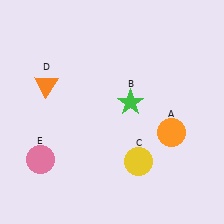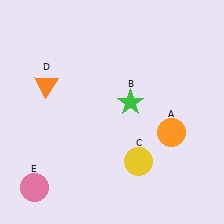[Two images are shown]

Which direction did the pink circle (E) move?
The pink circle (E) moved down.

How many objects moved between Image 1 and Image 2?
1 object moved between the two images.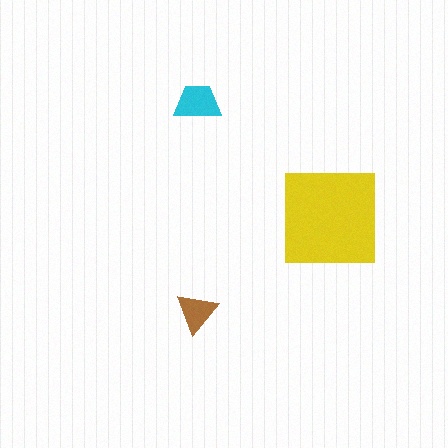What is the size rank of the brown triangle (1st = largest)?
3rd.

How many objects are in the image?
There are 3 objects in the image.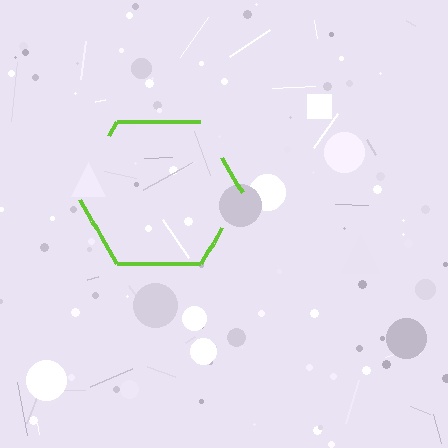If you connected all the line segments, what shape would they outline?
They would outline a hexagon.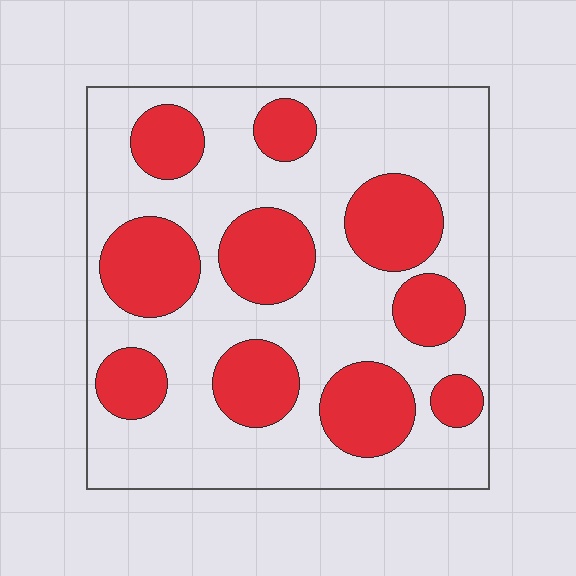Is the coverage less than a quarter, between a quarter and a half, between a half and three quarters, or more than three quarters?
Between a quarter and a half.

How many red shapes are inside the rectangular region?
10.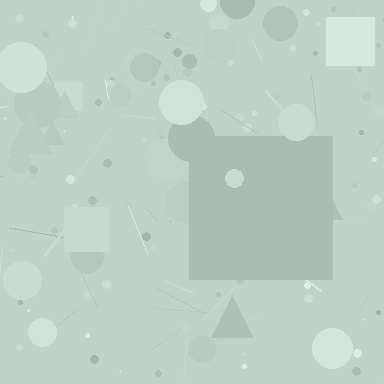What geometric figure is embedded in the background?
A square is embedded in the background.